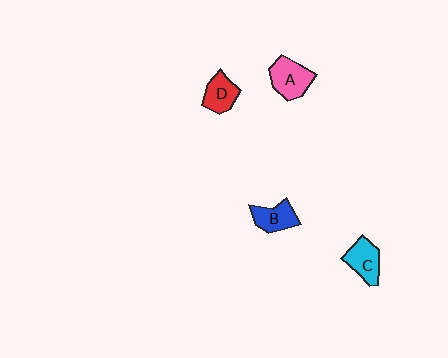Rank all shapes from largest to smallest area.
From largest to smallest: A (pink), C (cyan), B (blue), D (red).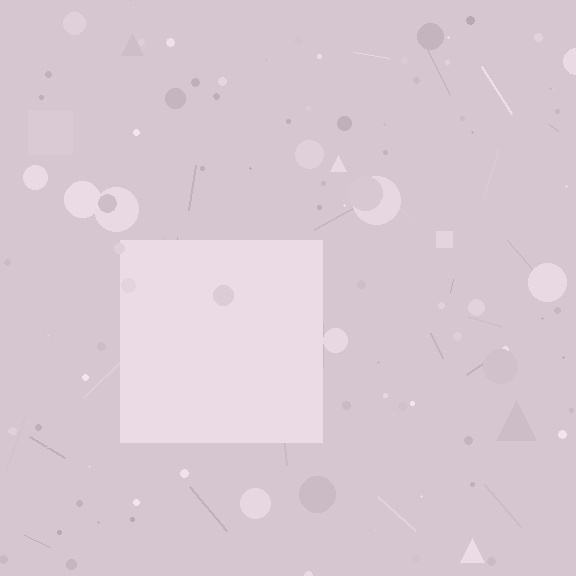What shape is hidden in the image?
A square is hidden in the image.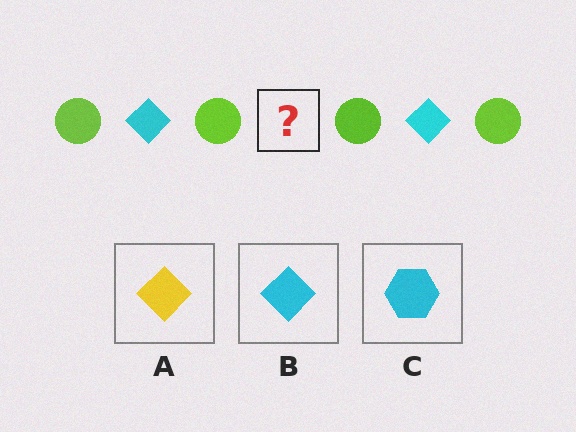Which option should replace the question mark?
Option B.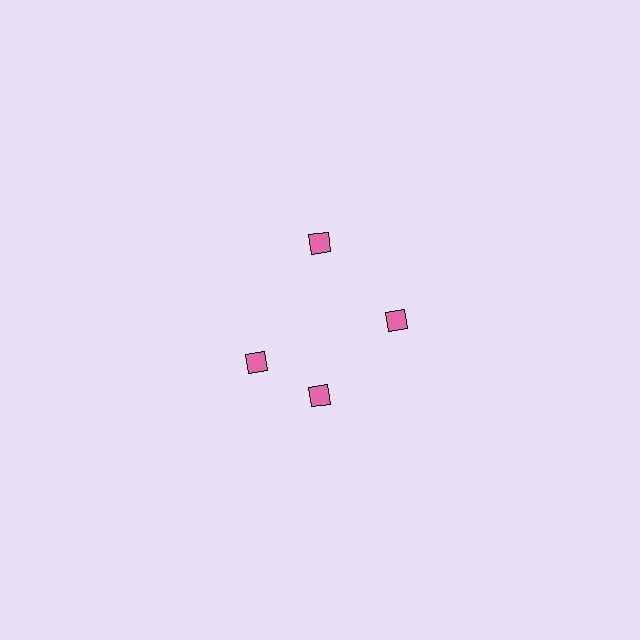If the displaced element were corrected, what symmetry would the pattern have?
It would have 4-fold rotational symmetry — the pattern would map onto itself every 90 degrees.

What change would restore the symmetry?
The symmetry would be restored by rotating it back into even spacing with its neighbors so that all 4 diamonds sit at equal angles and equal distance from the center.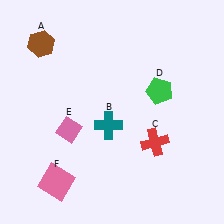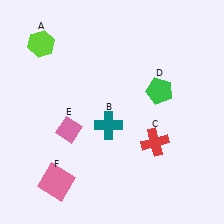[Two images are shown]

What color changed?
The hexagon (A) changed from brown in Image 1 to lime in Image 2.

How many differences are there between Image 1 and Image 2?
There is 1 difference between the two images.